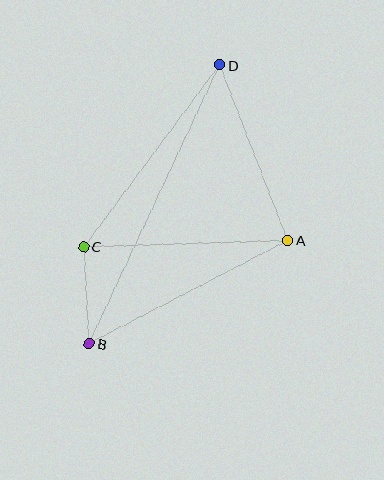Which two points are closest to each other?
Points B and C are closest to each other.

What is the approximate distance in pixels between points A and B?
The distance between A and B is approximately 224 pixels.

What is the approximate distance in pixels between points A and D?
The distance between A and D is approximately 188 pixels.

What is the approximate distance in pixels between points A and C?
The distance between A and C is approximately 204 pixels.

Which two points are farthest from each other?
Points B and D are farthest from each other.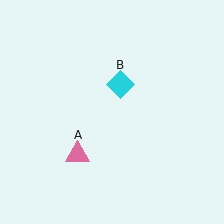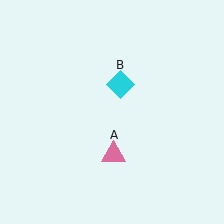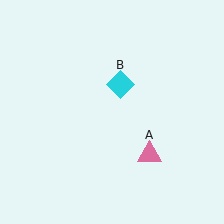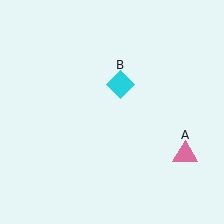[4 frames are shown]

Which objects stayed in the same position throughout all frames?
Cyan diamond (object B) remained stationary.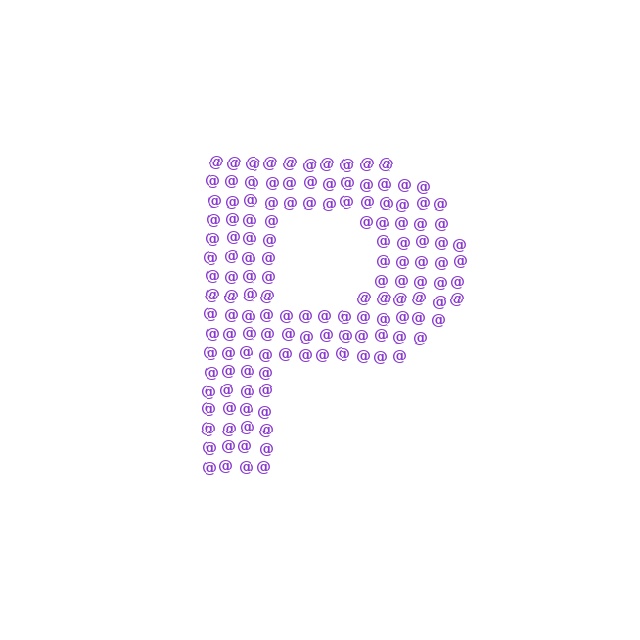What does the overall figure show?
The overall figure shows the letter P.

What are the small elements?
The small elements are at signs.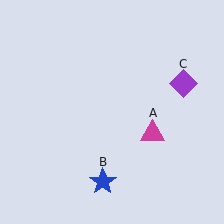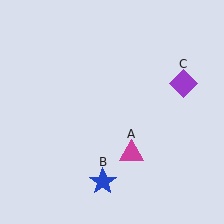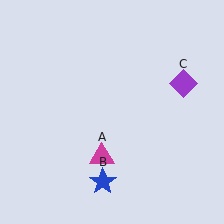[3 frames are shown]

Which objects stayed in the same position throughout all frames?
Blue star (object B) and purple diamond (object C) remained stationary.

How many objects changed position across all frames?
1 object changed position: magenta triangle (object A).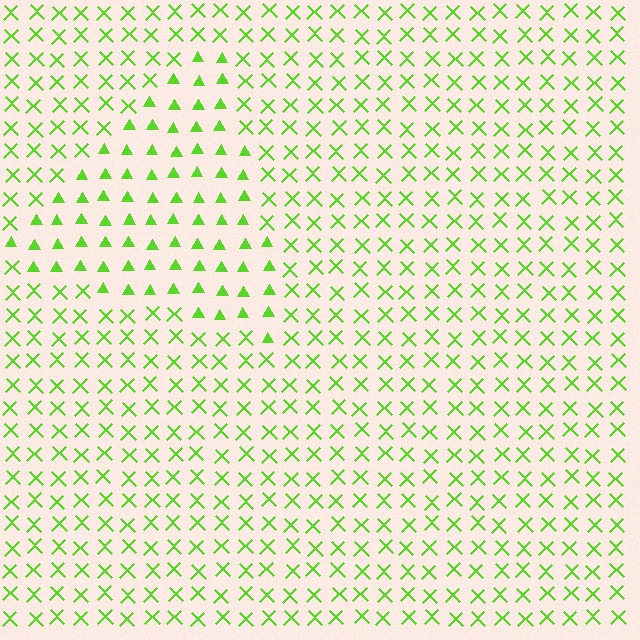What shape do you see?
I see a triangle.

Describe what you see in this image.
The image is filled with small lime elements arranged in a uniform grid. A triangle-shaped region contains triangles, while the surrounding area contains X marks. The boundary is defined purely by the change in element shape.